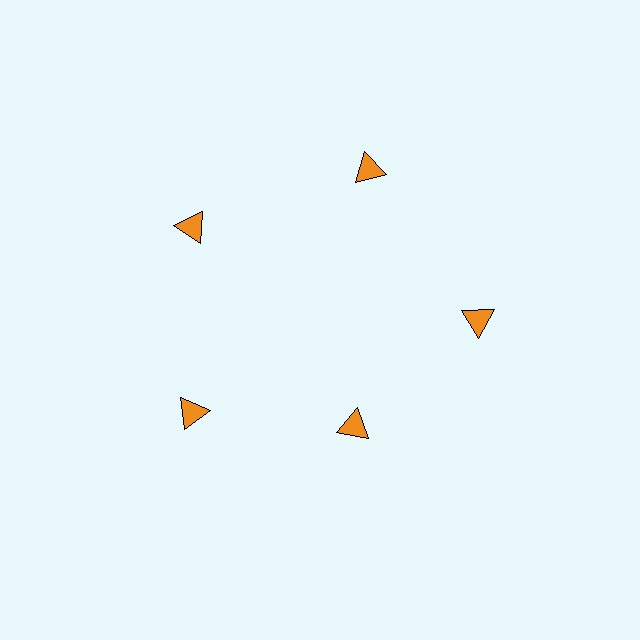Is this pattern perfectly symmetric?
No. The 5 orange triangles are arranged in a ring, but one element near the 5 o'clock position is pulled inward toward the center, breaking the 5-fold rotational symmetry.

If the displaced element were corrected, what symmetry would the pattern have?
It would have 5-fold rotational symmetry — the pattern would map onto itself every 72 degrees.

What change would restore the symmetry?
The symmetry would be restored by moving it outward, back onto the ring so that all 5 triangles sit at equal angles and equal distance from the center.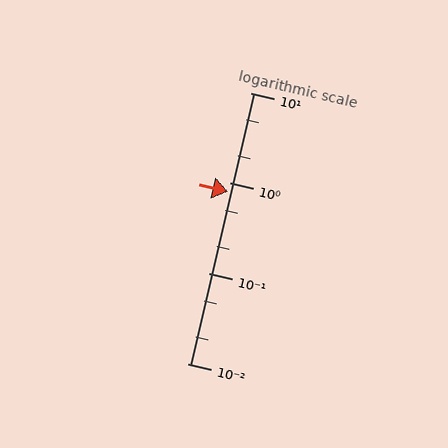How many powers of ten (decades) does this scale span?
The scale spans 3 decades, from 0.01 to 10.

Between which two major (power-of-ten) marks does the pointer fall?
The pointer is between 0.1 and 1.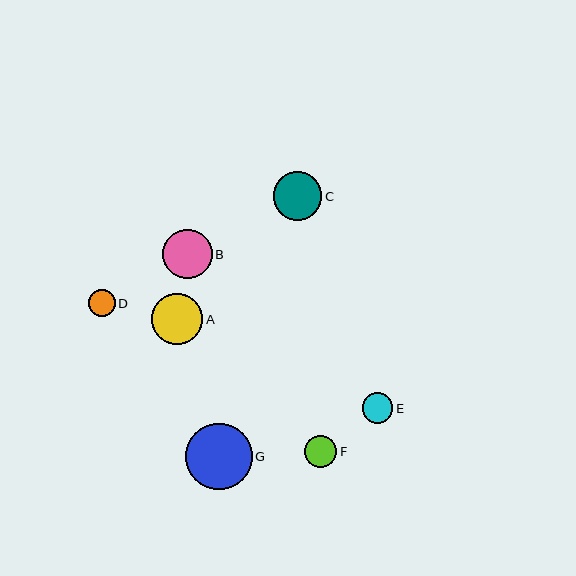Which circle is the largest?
Circle G is the largest with a size of approximately 67 pixels.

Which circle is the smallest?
Circle D is the smallest with a size of approximately 27 pixels.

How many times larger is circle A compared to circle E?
Circle A is approximately 1.7 times the size of circle E.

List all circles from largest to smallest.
From largest to smallest: G, A, B, C, F, E, D.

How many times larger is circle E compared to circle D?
Circle E is approximately 1.1 times the size of circle D.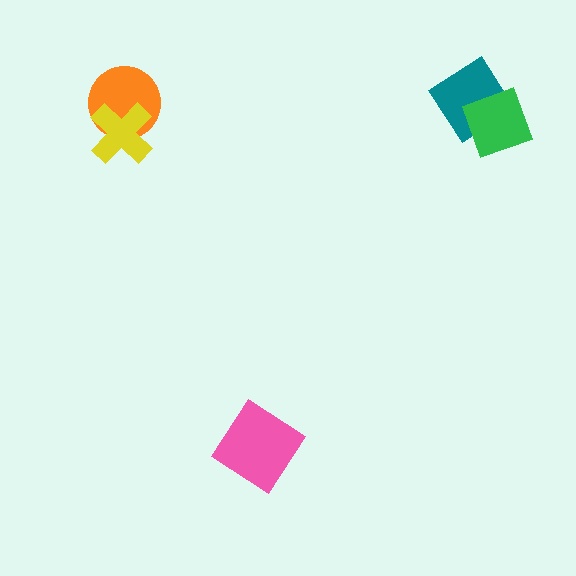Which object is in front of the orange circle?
The yellow cross is in front of the orange circle.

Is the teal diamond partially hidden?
Yes, it is partially covered by another shape.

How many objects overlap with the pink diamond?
0 objects overlap with the pink diamond.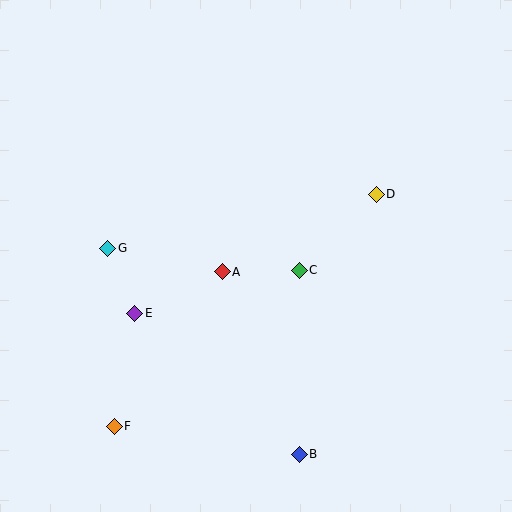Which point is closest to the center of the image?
Point A at (222, 272) is closest to the center.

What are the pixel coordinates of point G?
Point G is at (108, 248).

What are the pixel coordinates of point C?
Point C is at (299, 270).